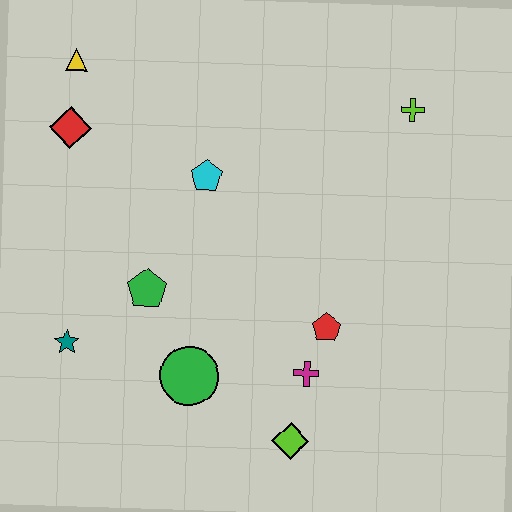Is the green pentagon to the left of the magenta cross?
Yes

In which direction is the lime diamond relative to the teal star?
The lime diamond is to the right of the teal star.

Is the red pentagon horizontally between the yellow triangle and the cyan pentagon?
No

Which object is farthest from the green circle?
The lime cross is farthest from the green circle.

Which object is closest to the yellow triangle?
The red diamond is closest to the yellow triangle.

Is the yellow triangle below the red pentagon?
No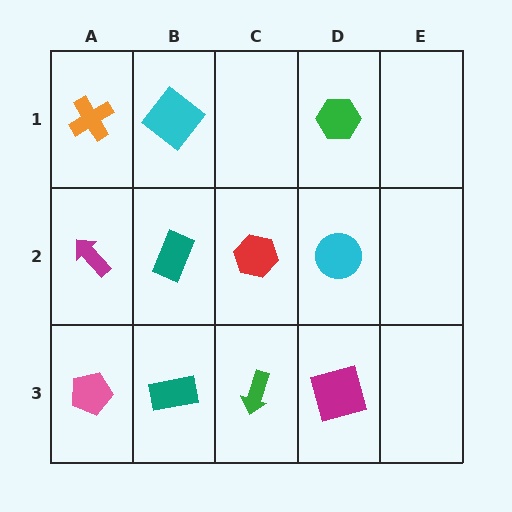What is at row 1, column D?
A green hexagon.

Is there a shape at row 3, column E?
No, that cell is empty.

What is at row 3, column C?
A green arrow.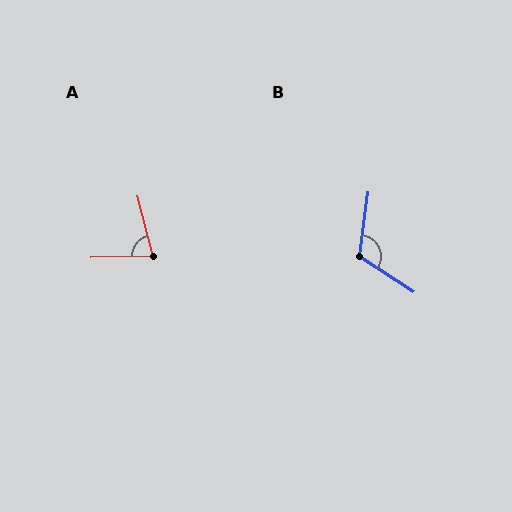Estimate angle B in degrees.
Approximately 116 degrees.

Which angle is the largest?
B, at approximately 116 degrees.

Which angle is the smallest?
A, at approximately 77 degrees.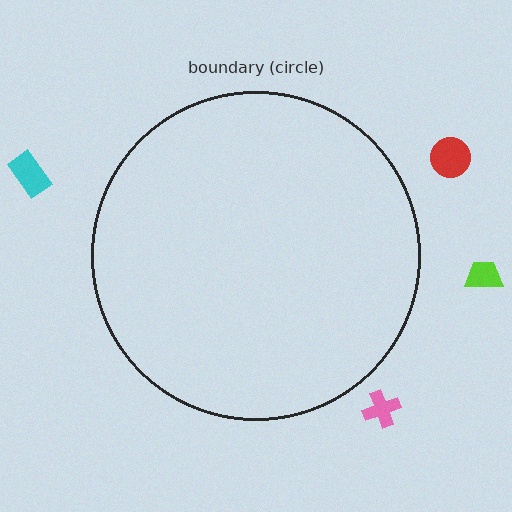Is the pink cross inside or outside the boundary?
Outside.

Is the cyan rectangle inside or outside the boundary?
Outside.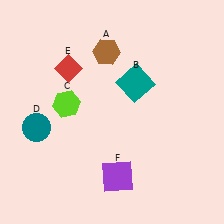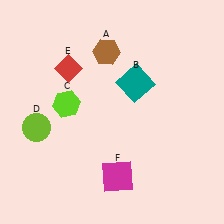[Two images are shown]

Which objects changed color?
D changed from teal to lime. F changed from purple to magenta.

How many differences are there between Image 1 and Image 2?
There are 2 differences between the two images.